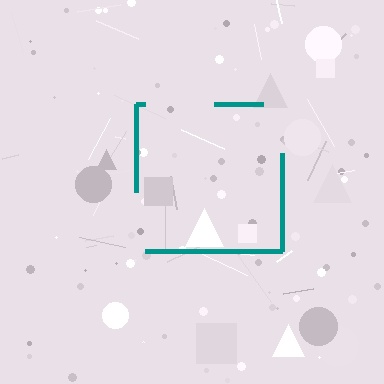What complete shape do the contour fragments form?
The contour fragments form a square.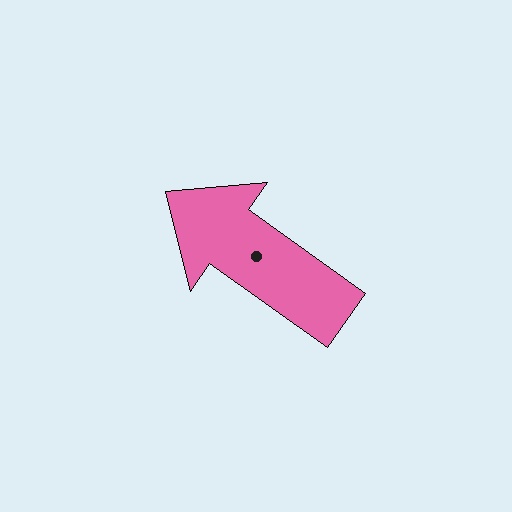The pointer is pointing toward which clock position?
Roughly 10 o'clock.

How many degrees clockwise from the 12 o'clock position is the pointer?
Approximately 305 degrees.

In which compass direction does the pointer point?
Northwest.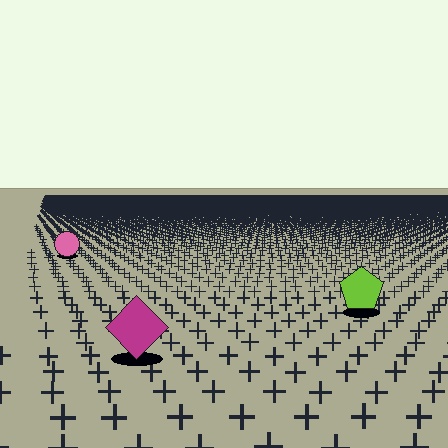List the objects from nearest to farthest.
From nearest to farthest: the magenta diamond, the lime pentagon, the pink circle.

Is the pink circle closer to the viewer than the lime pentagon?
No. The lime pentagon is closer — you can tell from the texture gradient: the ground texture is coarser near it.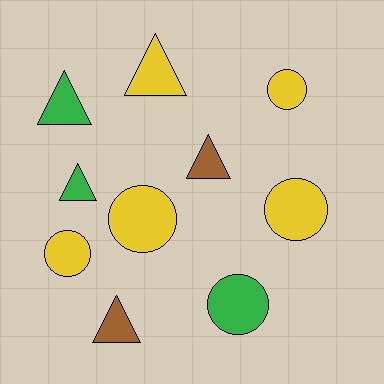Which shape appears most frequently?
Circle, with 5 objects.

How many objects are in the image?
There are 10 objects.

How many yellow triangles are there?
There is 1 yellow triangle.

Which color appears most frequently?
Yellow, with 5 objects.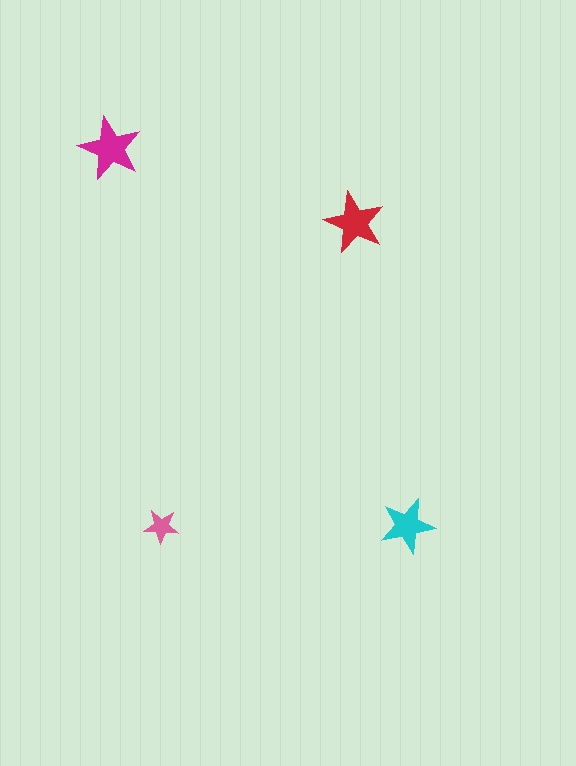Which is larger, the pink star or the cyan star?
The cyan one.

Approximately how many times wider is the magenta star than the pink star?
About 2 times wider.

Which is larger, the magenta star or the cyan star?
The magenta one.